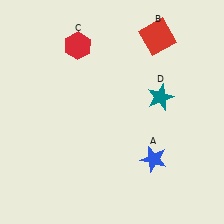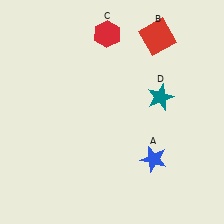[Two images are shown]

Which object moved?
The red hexagon (C) moved right.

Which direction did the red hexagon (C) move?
The red hexagon (C) moved right.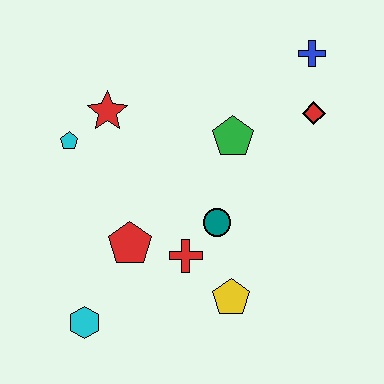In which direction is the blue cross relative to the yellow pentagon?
The blue cross is above the yellow pentagon.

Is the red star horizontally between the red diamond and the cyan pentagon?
Yes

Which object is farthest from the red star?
The yellow pentagon is farthest from the red star.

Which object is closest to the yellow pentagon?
The red cross is closest to the yellow pentagon.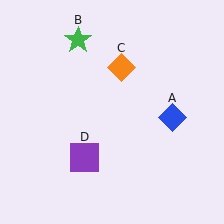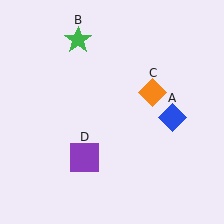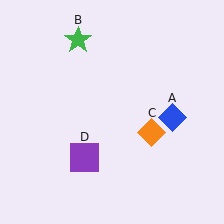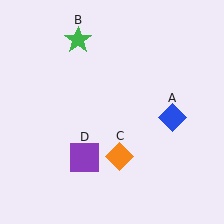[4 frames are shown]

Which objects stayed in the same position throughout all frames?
Blue diamond (object A) and green star (object B) and purple square (object D) remained stationary.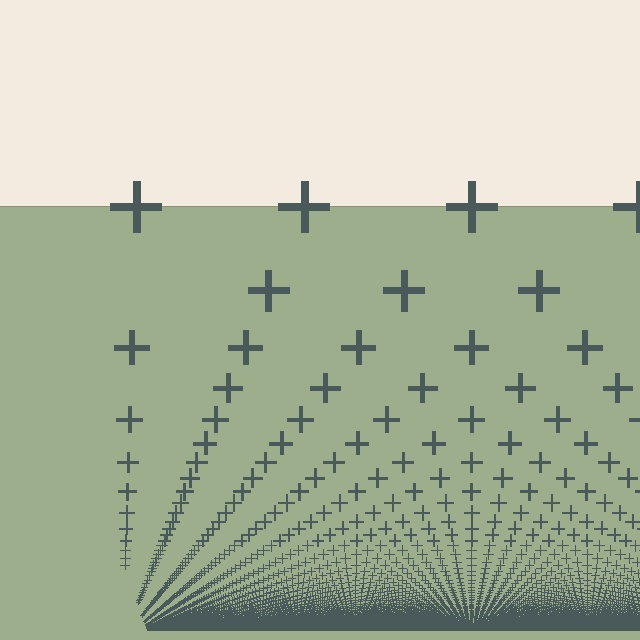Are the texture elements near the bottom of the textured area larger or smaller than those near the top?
Smaller. The gradient is inverted — elements near the bottom are smaller and denser.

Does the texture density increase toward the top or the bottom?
Density increases toward the bottom.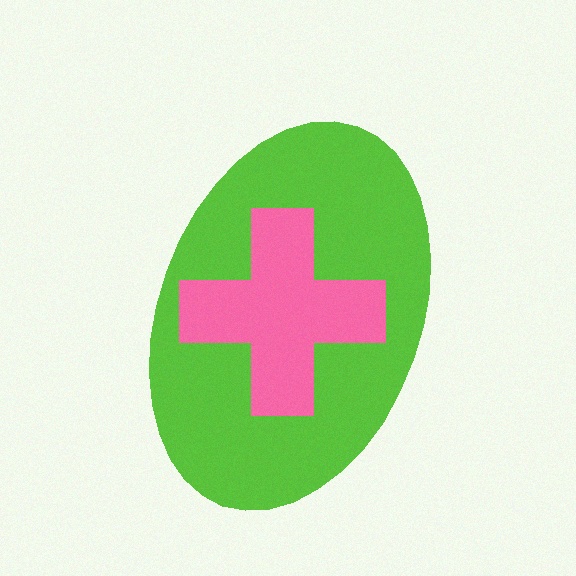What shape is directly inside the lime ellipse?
The pink cross.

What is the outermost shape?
The lime ellipse.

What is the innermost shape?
The pink cross.